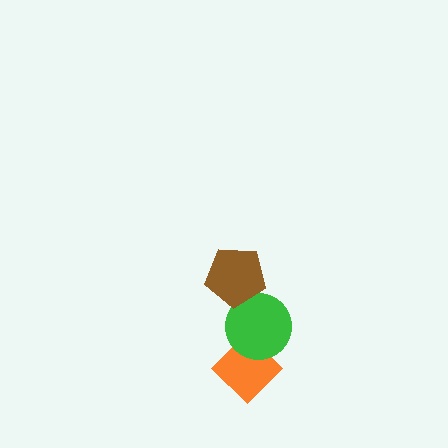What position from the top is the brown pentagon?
The brown pentagon is 1st from the top.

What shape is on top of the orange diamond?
The green circle is on top of the orange diamond.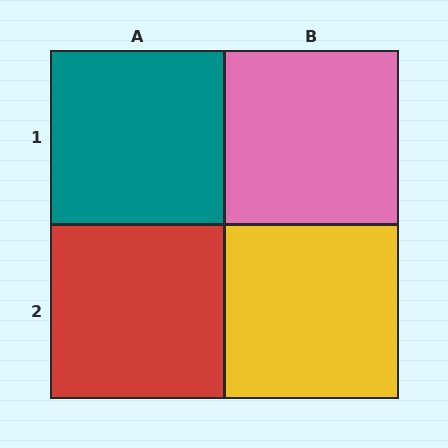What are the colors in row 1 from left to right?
Teal, pink.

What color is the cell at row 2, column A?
Red.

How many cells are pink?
1 cell is pink.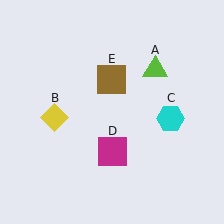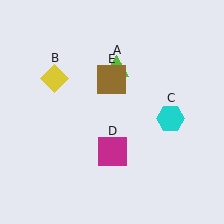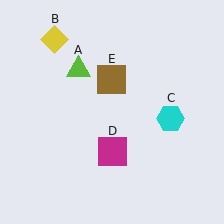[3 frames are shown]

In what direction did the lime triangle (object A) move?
The lime triangle (object A) moved left.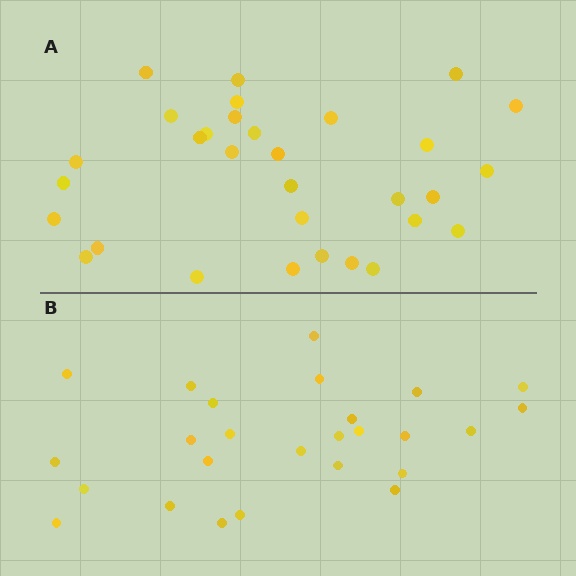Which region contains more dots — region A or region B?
Region A (the top region) has more dots.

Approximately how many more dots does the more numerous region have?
Region A has about 5 more dots than region B.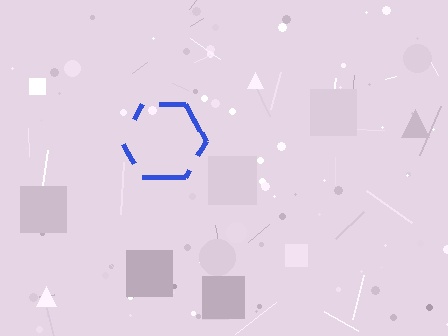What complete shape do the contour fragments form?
The contour fragments form a hexagon.